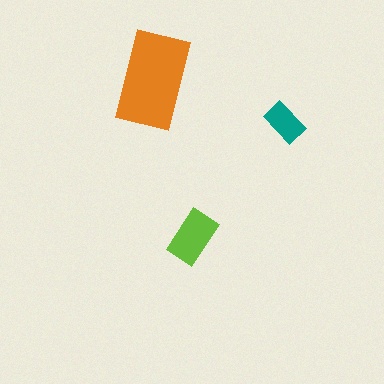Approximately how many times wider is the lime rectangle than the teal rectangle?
About 1.5 times wider.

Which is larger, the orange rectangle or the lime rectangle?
The orange one.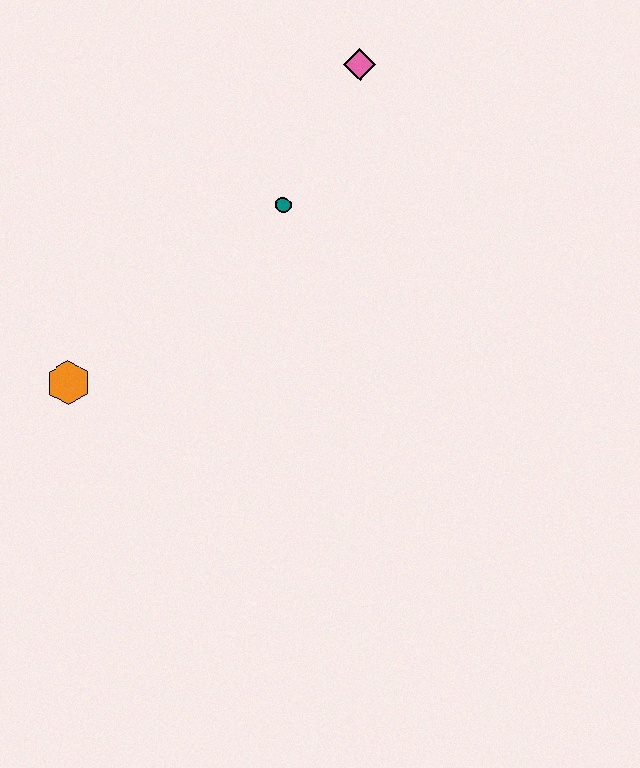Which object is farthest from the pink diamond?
The orange hexagon is farthest from the pink diamond.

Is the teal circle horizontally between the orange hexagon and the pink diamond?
Yes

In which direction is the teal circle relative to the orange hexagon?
The teal circle is to the right of the orange hexagon.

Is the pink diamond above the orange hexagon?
Yes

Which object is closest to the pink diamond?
The teal circle is closest to the pink diamond.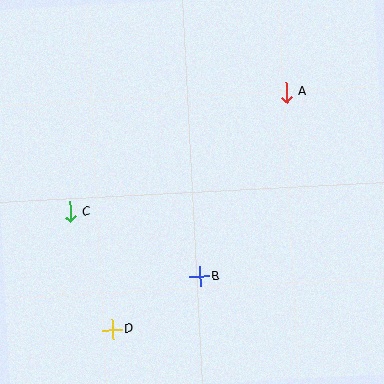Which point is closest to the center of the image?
Point B at (200, 277) is closest to the center.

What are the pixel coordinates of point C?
Point C is at (70, 212).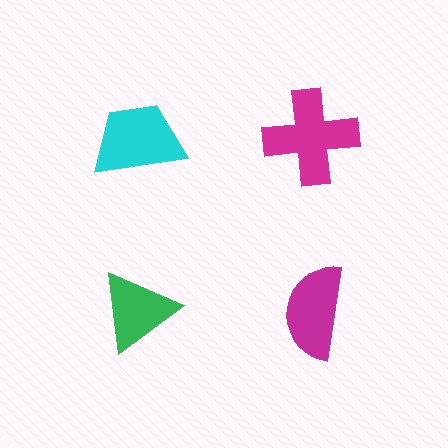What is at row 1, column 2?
A magenta cross.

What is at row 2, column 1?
A green triangle.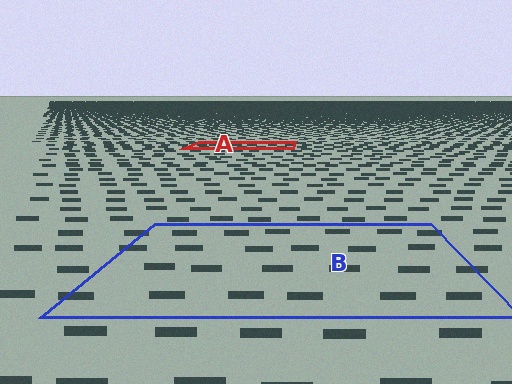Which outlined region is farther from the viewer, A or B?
Region A is farther from the viewer — the texture elements inside it appear smaller and more densely packed.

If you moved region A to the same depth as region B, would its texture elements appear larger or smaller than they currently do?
They would appear larger. At a closer depth, the same texture elements are projected at a bigger on-screen size.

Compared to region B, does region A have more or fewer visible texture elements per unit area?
Region A has more texture elements per unit area — they are packed more densely because it is farther away.